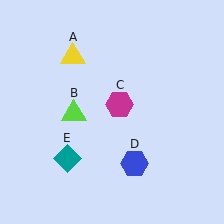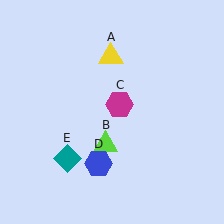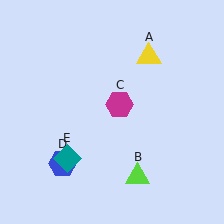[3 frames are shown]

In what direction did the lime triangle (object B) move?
The lime triangle (object B) moved down and to the right.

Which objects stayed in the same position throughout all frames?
Magenta hexagon (object C) and teal diamond (object E) remained stationary.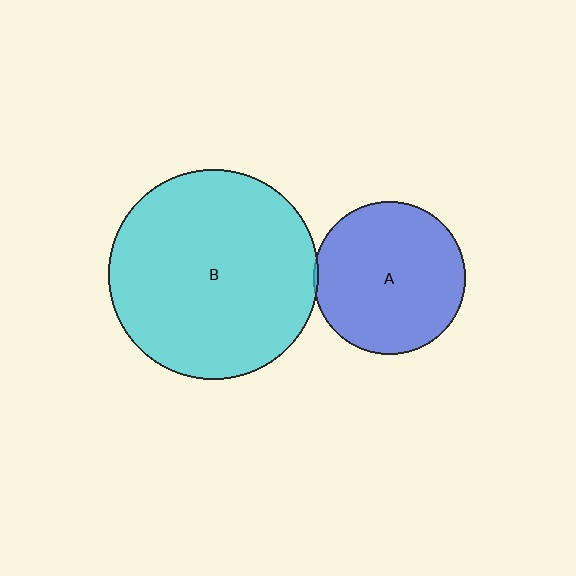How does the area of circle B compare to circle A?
Approximately 1.9 times.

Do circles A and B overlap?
Yes.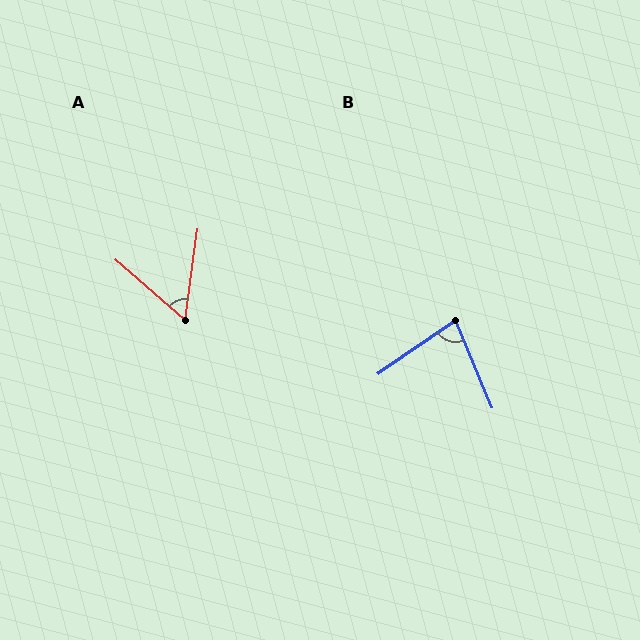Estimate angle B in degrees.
Approximately 78 degrees.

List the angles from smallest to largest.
A (57°), B (78°).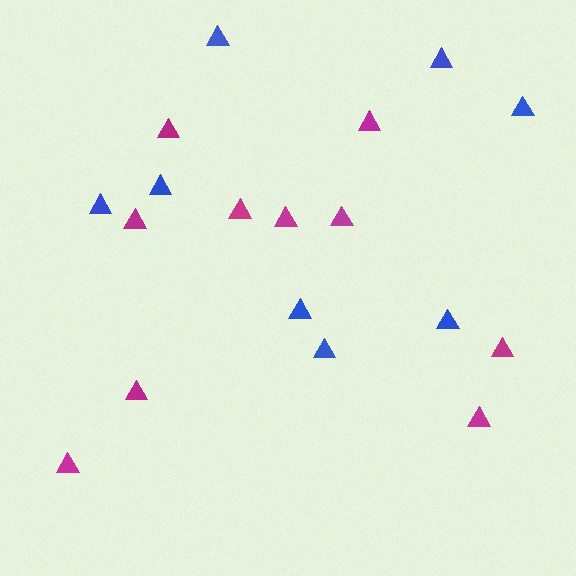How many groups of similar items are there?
There are 2 groups: one group of magenta triangles (10) and one group of blue triangles (8).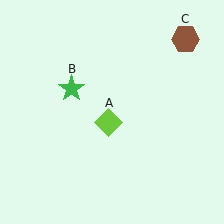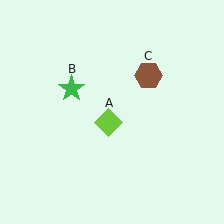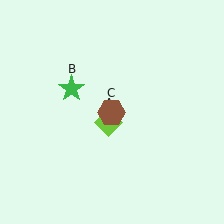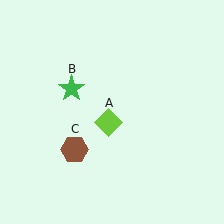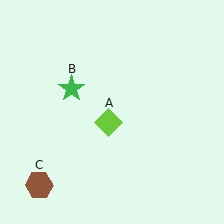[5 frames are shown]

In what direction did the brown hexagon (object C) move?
The brown hexagon (object C) moved down and to the left.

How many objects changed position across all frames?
1 object changed position: brown hexagon (object C).